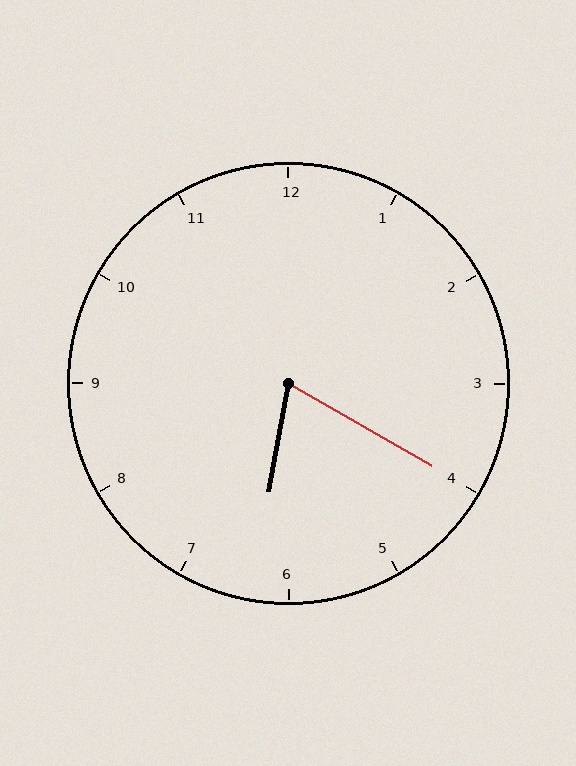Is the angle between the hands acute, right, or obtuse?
It is acute.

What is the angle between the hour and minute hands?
Approximately 70 degrees.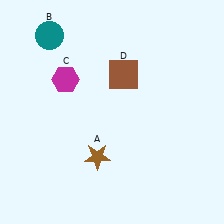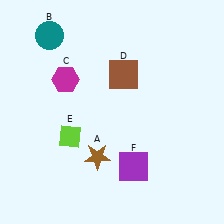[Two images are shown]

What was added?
A lime diamond (E), a purple square (F) were added in Image 2.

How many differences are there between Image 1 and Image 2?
There are 2 differences between the two images.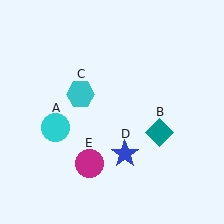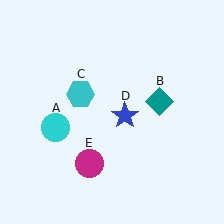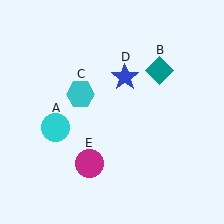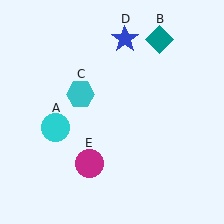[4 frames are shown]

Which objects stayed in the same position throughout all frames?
Cyan circle (object A) and cyan hexagon (object C) and magenta circle (object E) remained stationary.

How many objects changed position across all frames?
2 objects changed position: teal diamond (object B), blue star (object D).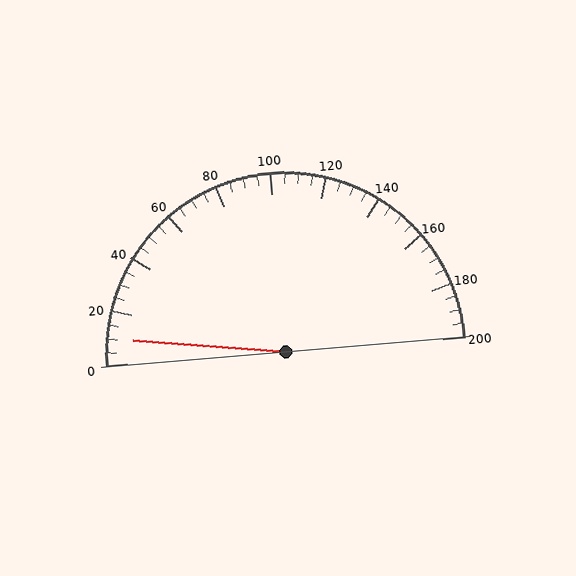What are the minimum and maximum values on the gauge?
The gauge ranges from 0 to 200.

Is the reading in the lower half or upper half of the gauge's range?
The reading is in the lower half of the range (0 to 200).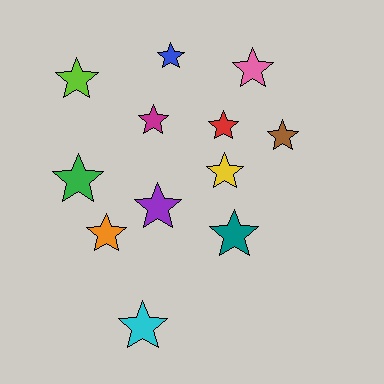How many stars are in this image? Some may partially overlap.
There are 12 stars.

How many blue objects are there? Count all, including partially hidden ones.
There is 1 blue object.